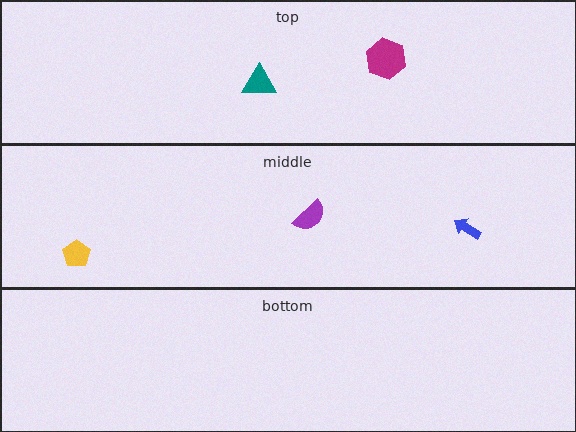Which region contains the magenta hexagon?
The top region.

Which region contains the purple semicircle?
The middle region.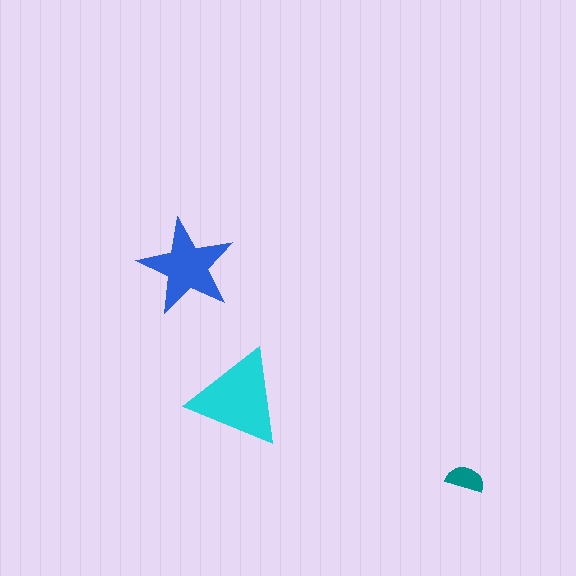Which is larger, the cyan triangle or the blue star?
The cyan triangle.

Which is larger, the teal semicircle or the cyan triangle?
The cyan triangle.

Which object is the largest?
The cyan triangle.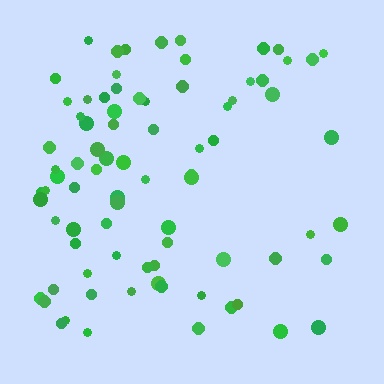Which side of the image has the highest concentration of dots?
The left.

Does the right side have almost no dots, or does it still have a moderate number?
Still a moderate number, just noticeably fewer than the left.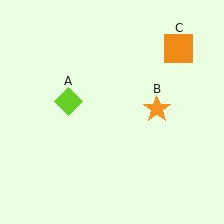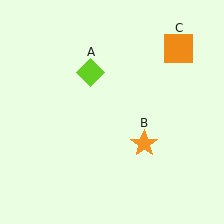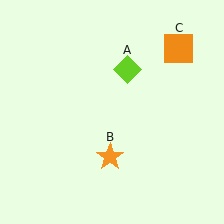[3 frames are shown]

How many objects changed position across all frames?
2 objects changed position: lime diamond (object A), orange star (object B).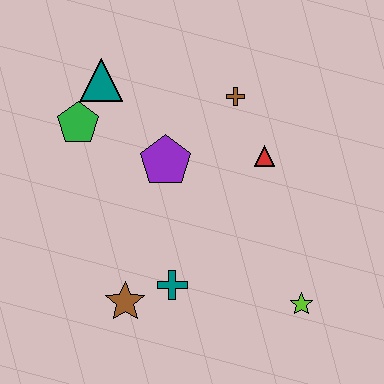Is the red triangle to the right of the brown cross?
Yes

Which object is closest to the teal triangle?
The green pentagon is closest to the teal triangle.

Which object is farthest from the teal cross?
The teal triangle is farthest from the teal cross.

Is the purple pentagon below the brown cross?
Yes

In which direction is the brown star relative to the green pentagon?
The brown star is below the green pentagon.